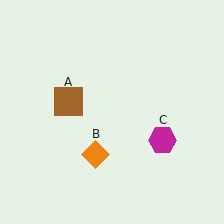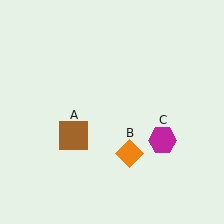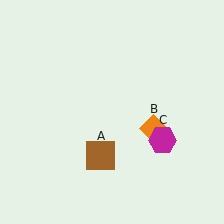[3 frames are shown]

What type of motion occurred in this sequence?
The brown square (object A), orange diamond (object B) rotated counterclockwise around the center of the scene.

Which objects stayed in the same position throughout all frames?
Magenta hexagon (object C) remained stationary.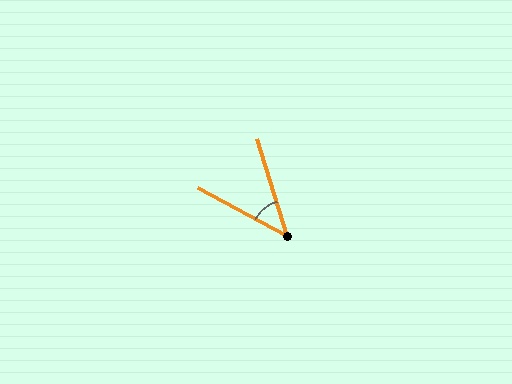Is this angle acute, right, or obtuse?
It is acute.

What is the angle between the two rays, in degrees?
Approximately 44 degrees.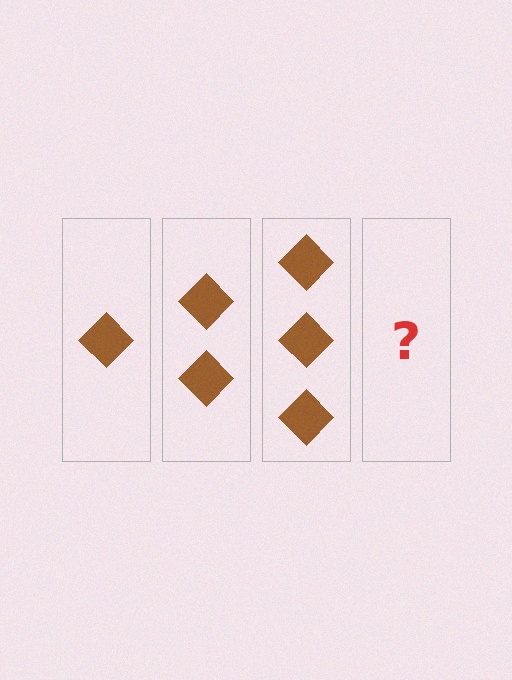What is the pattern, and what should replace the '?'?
The pattern is that each step adds one more diamond. The '?' should be 4 diamonds.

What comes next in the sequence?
The next element should be 4 diamonds.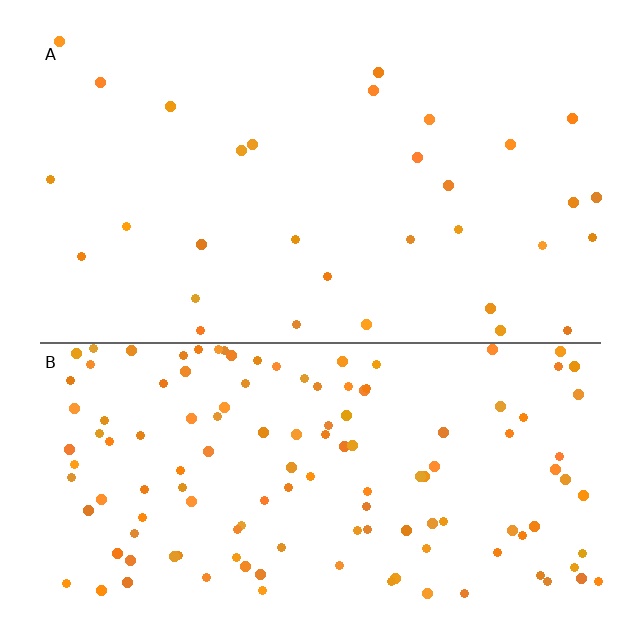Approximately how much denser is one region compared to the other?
Approximately 4.1× — region B over region A.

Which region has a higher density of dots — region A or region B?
B (the bottom).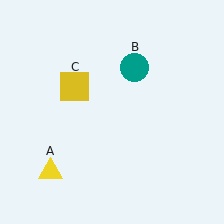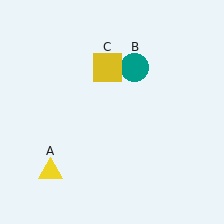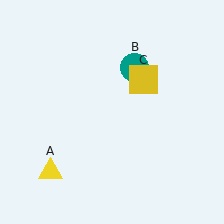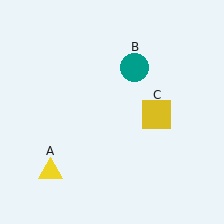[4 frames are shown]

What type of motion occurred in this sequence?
The yellow square (object C) rotated clockwise around the center of the scene.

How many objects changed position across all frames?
1 object changed position: yellow square (object C).